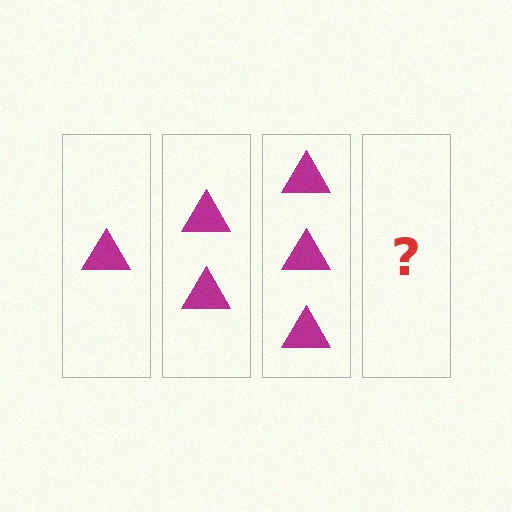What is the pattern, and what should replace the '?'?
The pattern is that each step adds one more triangle. The '?' should be 4 triangles.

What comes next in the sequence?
The next element should be 4 triangles.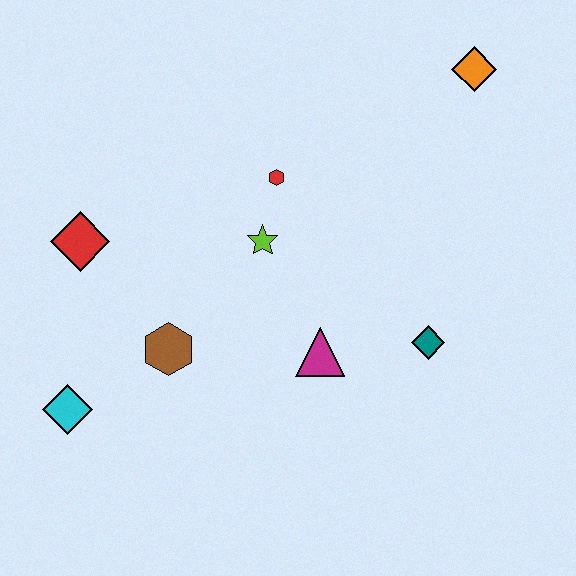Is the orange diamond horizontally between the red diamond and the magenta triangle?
No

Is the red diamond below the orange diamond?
Yes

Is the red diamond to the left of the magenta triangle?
Yes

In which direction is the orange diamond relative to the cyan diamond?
The orange diamond is to the right of the cyan diamond.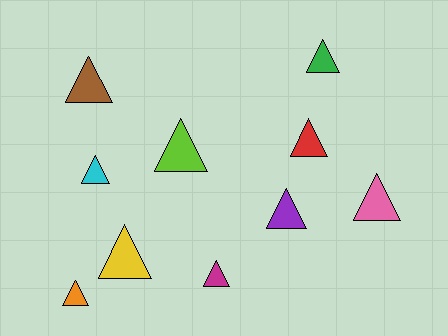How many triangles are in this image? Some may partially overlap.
There are 10 triangles.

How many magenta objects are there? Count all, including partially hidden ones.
There is 1 magenta object.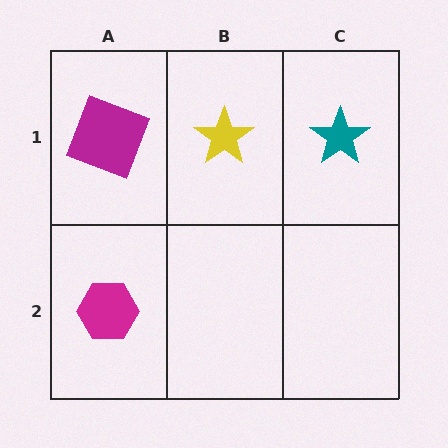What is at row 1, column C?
A teal star.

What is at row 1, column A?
A magenta square.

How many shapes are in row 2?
1 shape.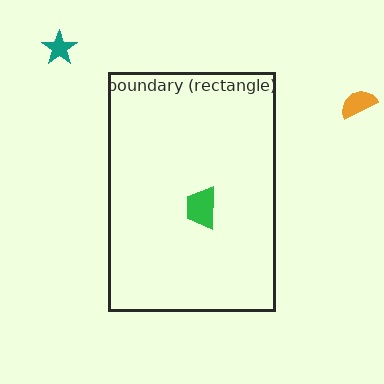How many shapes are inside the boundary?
1 inside, 2 outside.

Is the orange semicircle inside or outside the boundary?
Outside.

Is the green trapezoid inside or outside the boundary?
Inside.